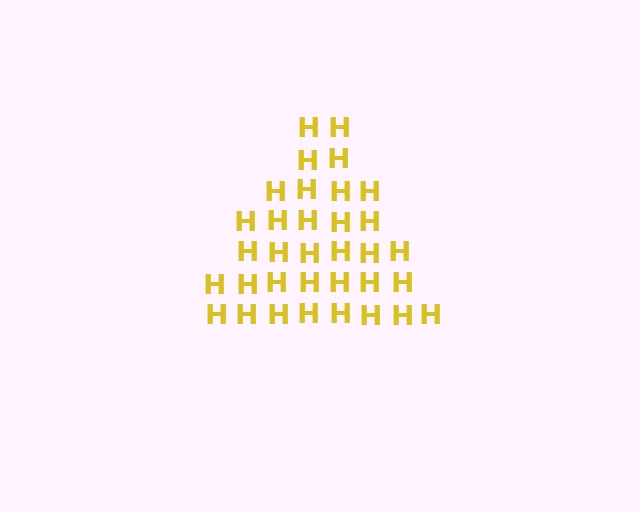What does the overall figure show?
The overall figure shows a triangle.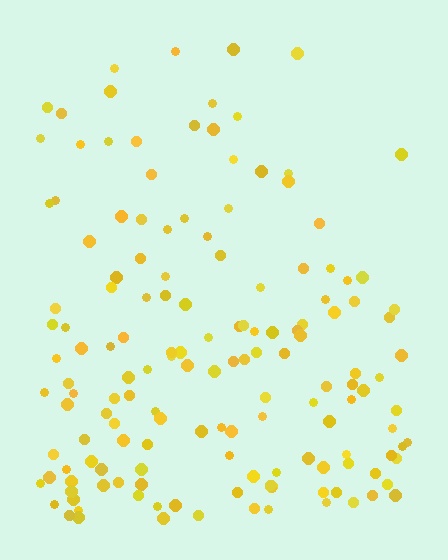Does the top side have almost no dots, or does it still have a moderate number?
Still a moderate number, just noticeably fewer than the bottom.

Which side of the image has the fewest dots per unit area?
The top.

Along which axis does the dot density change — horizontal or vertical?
Vertical.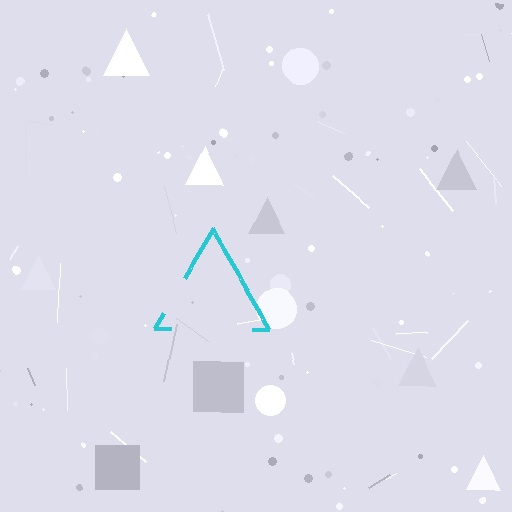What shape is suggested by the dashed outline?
The dashed outline suggests a triangle.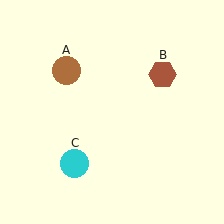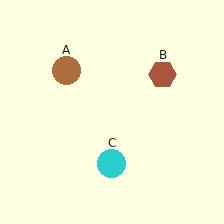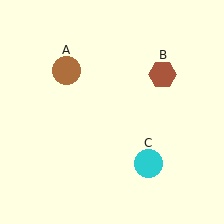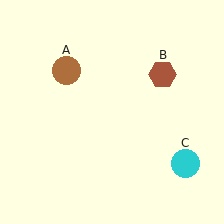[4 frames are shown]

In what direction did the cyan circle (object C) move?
The cyan circle (object C) moved right.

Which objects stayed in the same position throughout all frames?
Brown circle (object A) and brown hexagon (object B) remained stationary.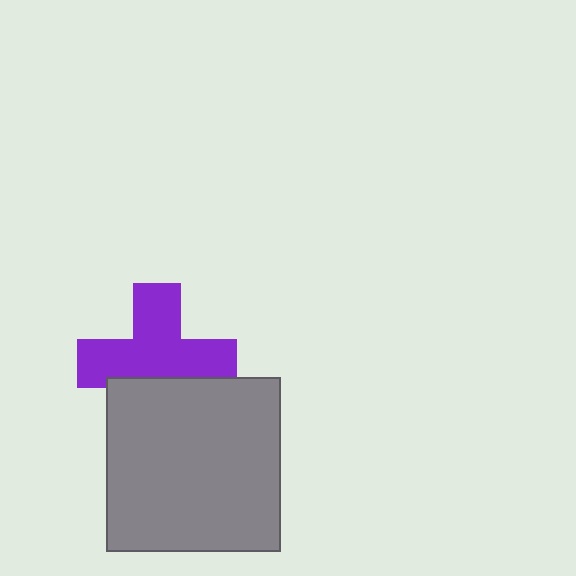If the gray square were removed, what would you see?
You would see the complete purple cross.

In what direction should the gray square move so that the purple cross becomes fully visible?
The gray square should move down. That is the shortest direction to clear the overlap and leave the purple cross fully visible.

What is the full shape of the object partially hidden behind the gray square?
The partially hidden object is a purple cross.